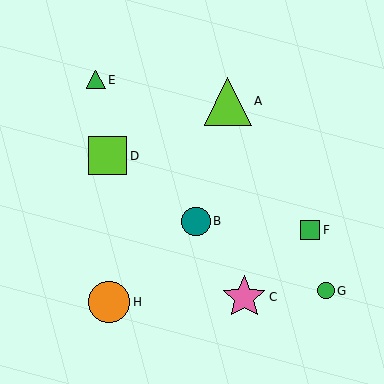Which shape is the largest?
The lime triangle (labeled A) is the largest.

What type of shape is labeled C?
Shape C is a pink star.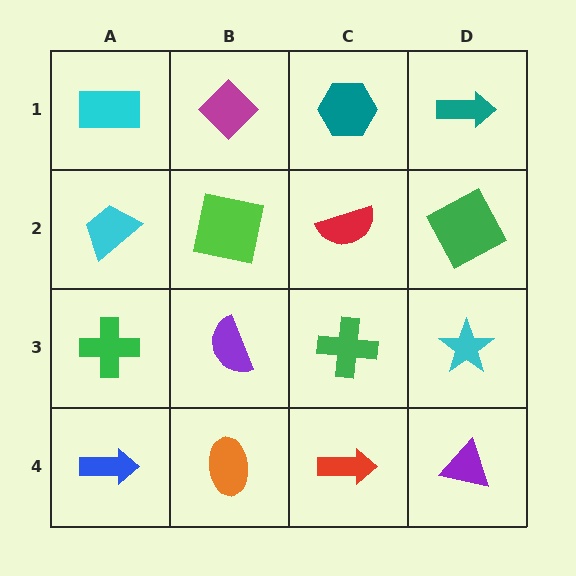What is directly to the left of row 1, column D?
A teal hexagon.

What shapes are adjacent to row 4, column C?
A green cross (row 3, column C), an orange ellipse (row 4, column B), a purple triangle (row 4, column D).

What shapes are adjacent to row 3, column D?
A green square (row 2, column D), a purple triangle (row 4, column D), a green cross (row 3, column C).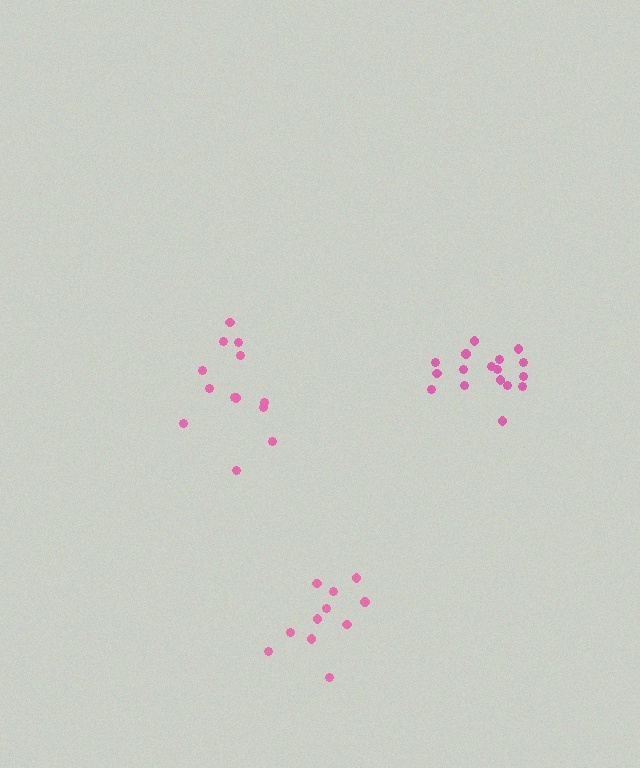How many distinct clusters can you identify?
There are 3 distinct clusters.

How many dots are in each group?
Group 1: 17 dots, Group 2: 13 dots, Group 3: 11 dots (41 total).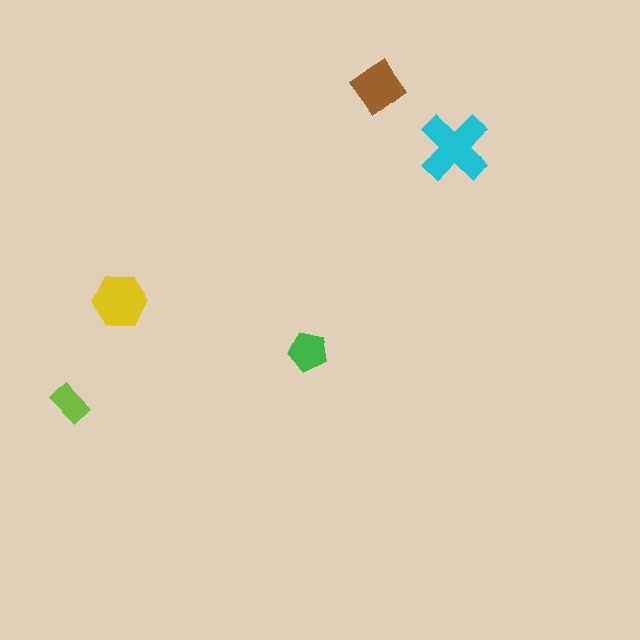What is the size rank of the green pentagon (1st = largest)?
4th.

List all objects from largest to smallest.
The cyan cross, the yellow hexagon, the brown diamond, the green pentagon, the lime rectangle.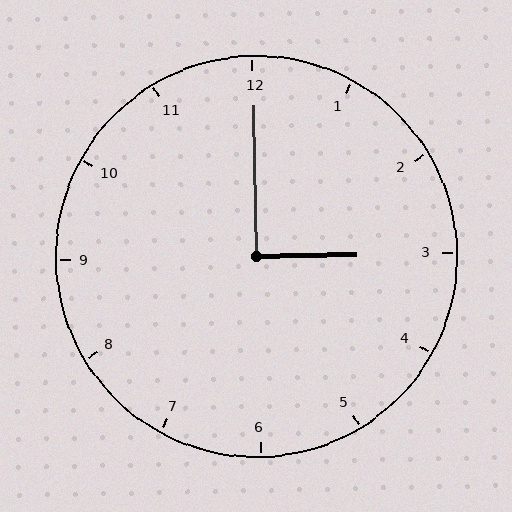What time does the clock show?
3:00.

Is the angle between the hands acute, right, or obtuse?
It is right.